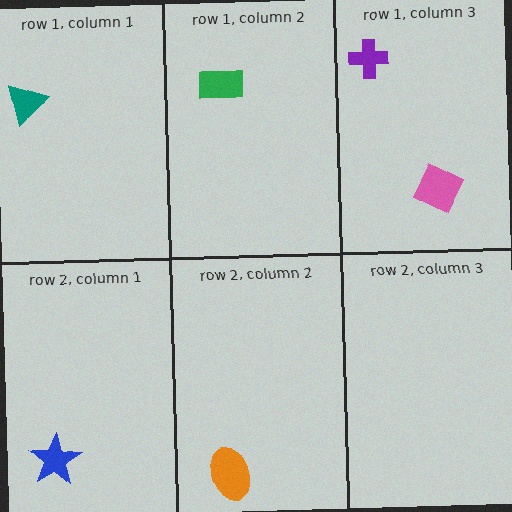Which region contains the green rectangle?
The row 1, column 2 region.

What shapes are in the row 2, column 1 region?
The blue star.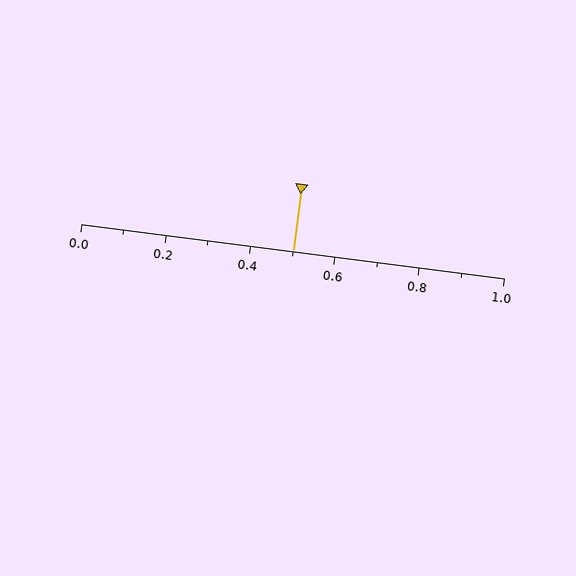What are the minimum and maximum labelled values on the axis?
The axis runs from 0.0 to 1.0.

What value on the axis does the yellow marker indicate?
The marker indicates approximately 0.5.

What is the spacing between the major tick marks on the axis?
The major ticks are spaced 0.2 apart.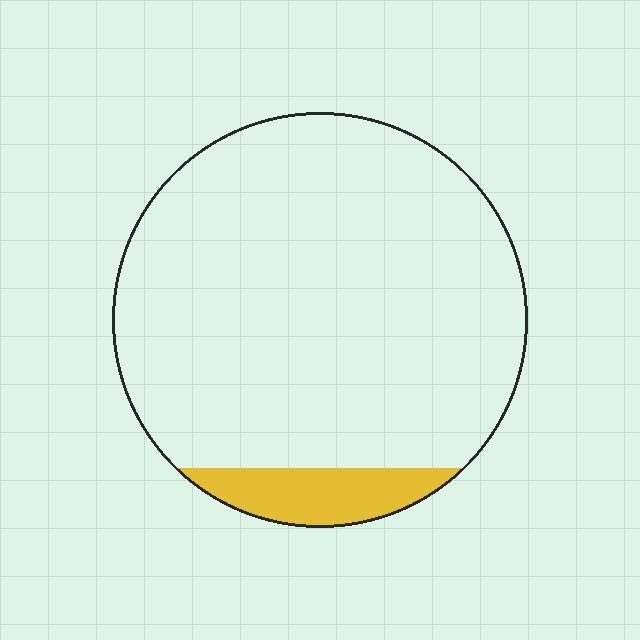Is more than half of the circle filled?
No.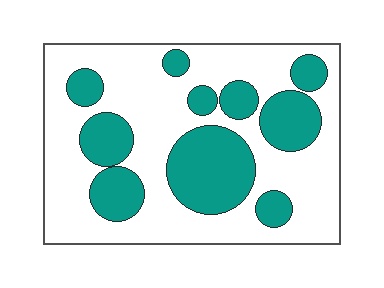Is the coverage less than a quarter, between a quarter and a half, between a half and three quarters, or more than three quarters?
Between a quarter and a half.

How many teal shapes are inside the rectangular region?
10.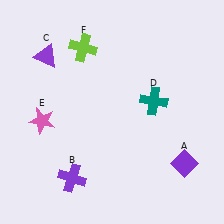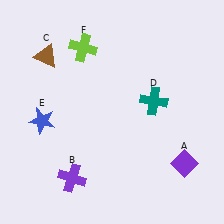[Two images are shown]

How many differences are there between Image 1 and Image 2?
There are 2 differences between the two images.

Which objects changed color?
C changed from purple to brown. E changed from pink to blue.